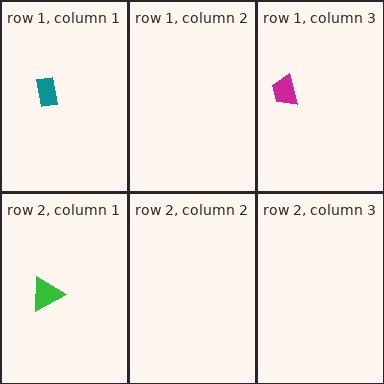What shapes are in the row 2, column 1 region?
The green triangle.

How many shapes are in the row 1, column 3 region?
1.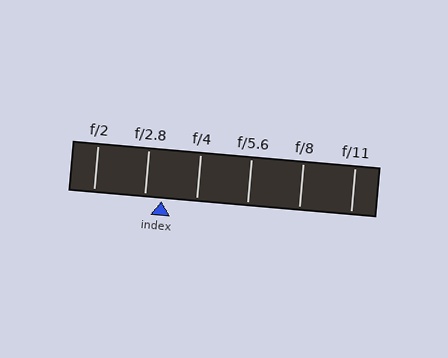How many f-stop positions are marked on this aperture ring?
There are 6 f-stop positions marked.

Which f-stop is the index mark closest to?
The index mark is closest to f/2.8.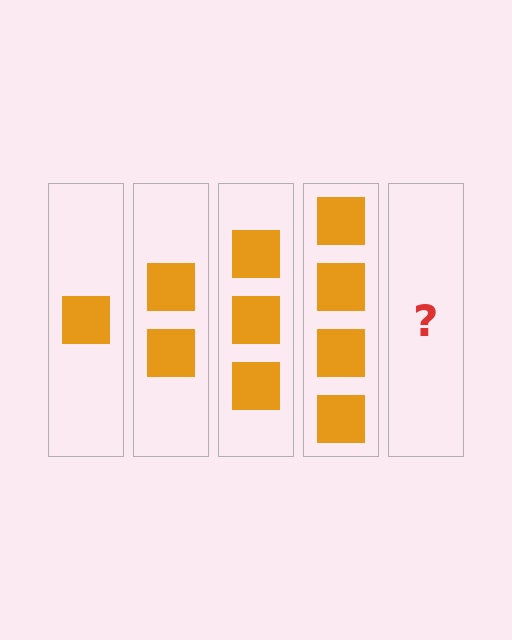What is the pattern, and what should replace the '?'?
The pattern is that each step adds one more square. The '?' should be 5 squares.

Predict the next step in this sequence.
The next step is 5 squares.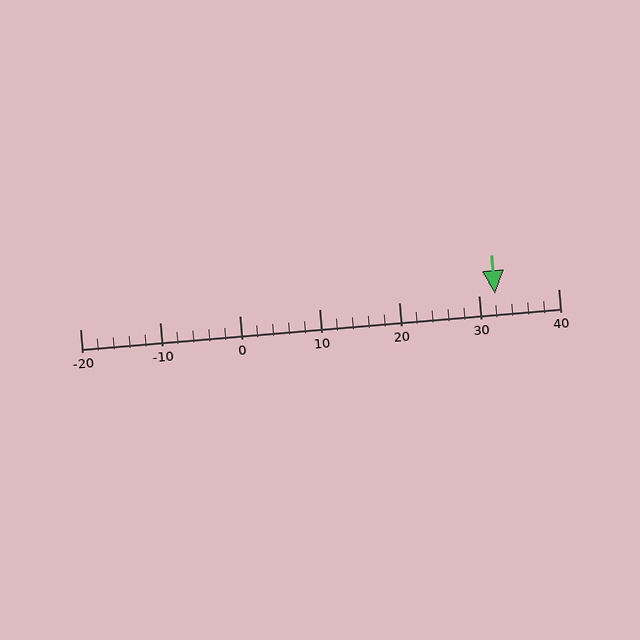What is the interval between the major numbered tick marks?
The major tick marks are spaced 10 units apart.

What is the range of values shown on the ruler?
The ruler shows values from -20 to 40.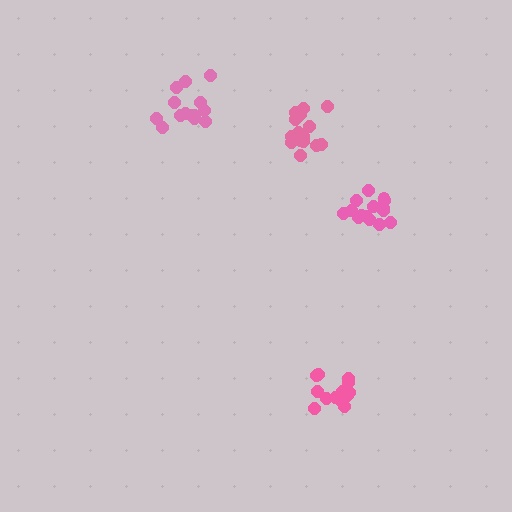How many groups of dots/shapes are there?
There are 4 groups.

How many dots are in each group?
Group 1: 15 dots, Group 2: 13 dots, Group 3: 16 dots, Group 4: 15 dots (59 total).